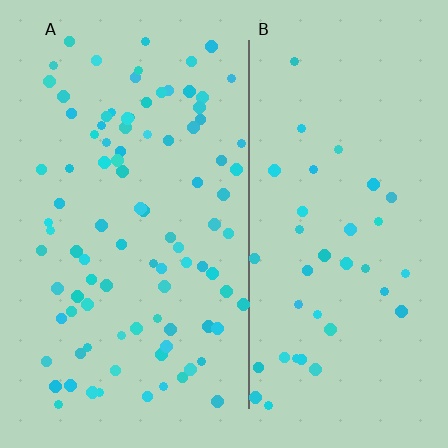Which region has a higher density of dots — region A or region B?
A (the left).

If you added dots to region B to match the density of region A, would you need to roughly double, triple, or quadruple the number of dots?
Approximately double.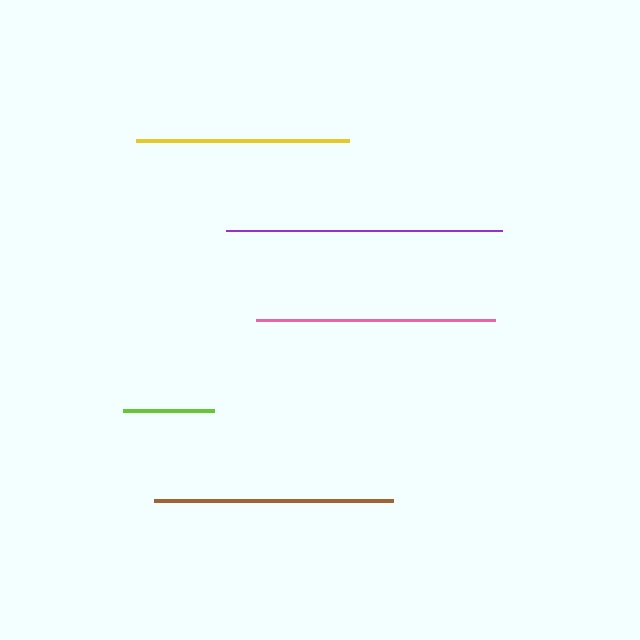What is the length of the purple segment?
The purple segment is approximately 276 pixels long.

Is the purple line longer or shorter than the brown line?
The purple line is longer than the brown line.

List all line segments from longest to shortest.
From longest to shortest: purple, brown, pink, yellow, lime.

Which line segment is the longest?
The purple line is the longest at approximately 276 pixels.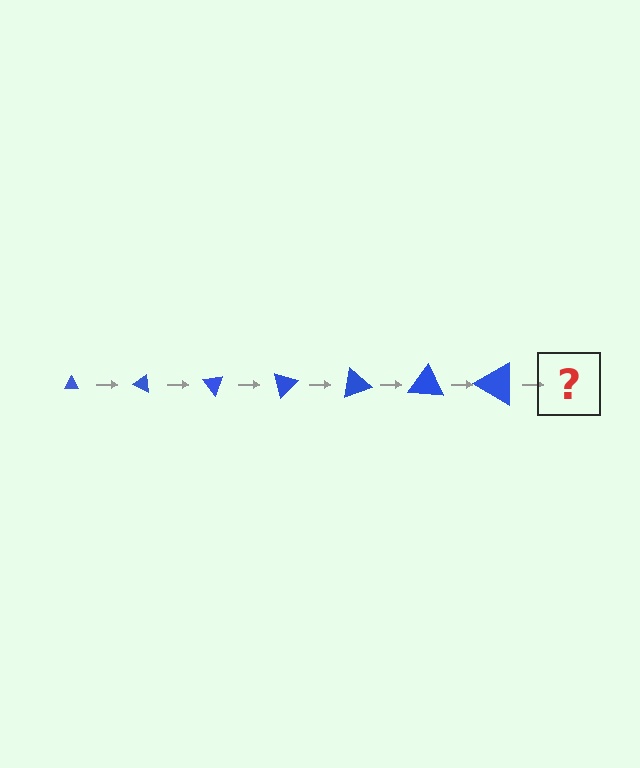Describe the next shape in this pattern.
It should be a triangle, larger than the previous one and rotated 175 degrees from the start.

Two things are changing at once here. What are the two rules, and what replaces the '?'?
The two rules are that the triangle grows larger each step and it rotates 25 degrees each step. The '?' should be a triangle, larger than the previous one and rotated 175 degrees from the start.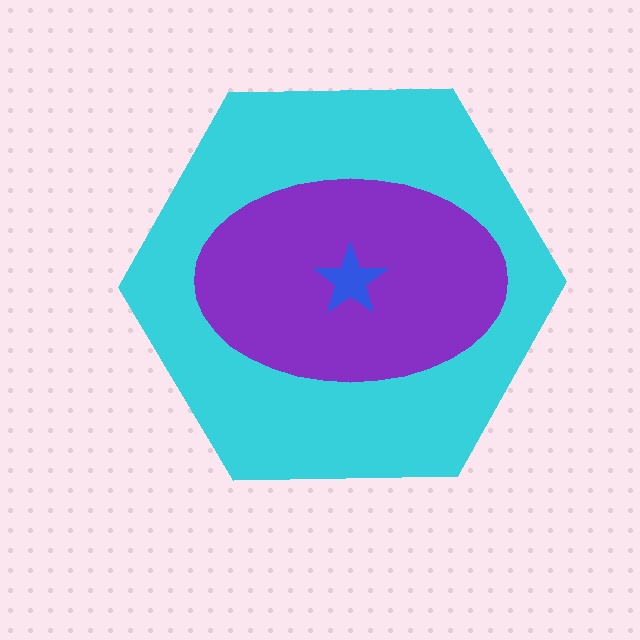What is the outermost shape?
The cyan hexagon.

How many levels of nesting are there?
3.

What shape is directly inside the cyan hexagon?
The purple ellipse.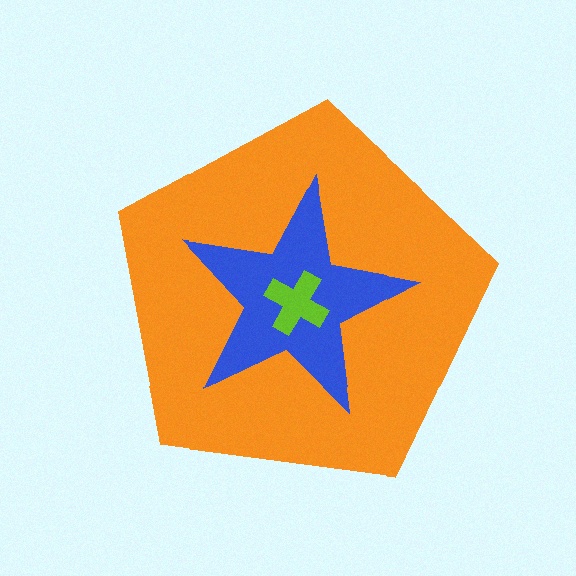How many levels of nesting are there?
3.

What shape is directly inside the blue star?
The lime cross.